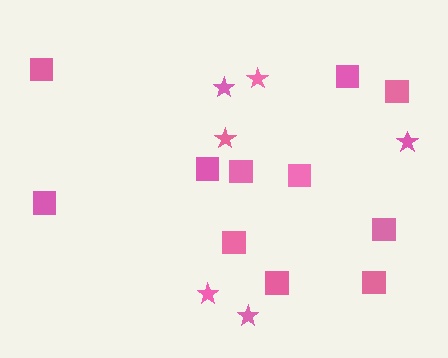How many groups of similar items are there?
There are 2 groups: one group of stars (6) and one group of squares (11).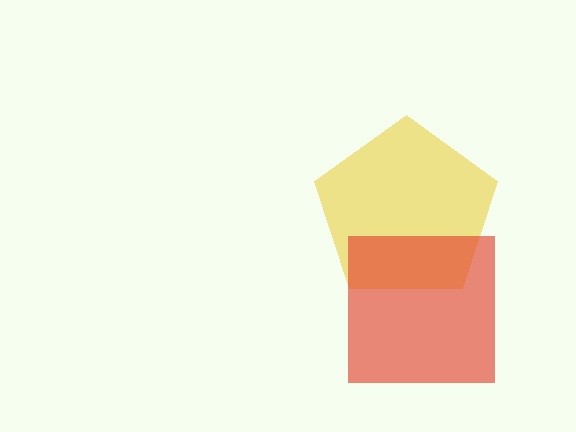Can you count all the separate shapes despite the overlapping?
Yes, there are 2 separate shapes.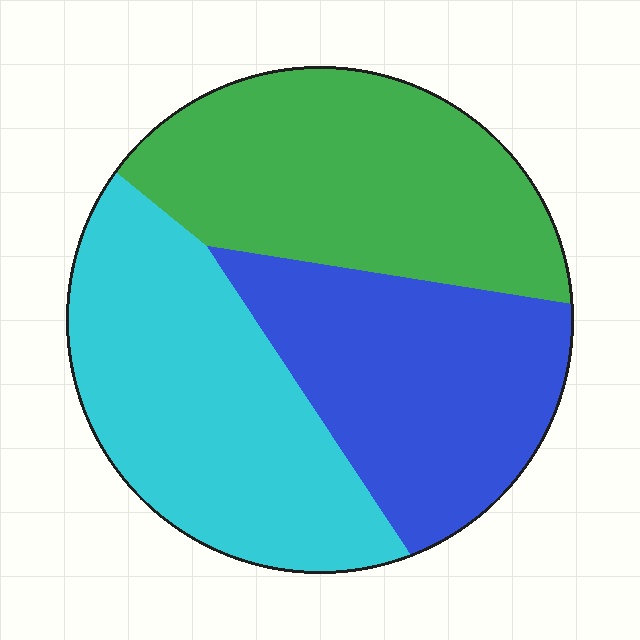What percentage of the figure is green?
Green covers 34% of the figure.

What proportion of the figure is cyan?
Cyan takes up about three eighths (3/8) of the figure.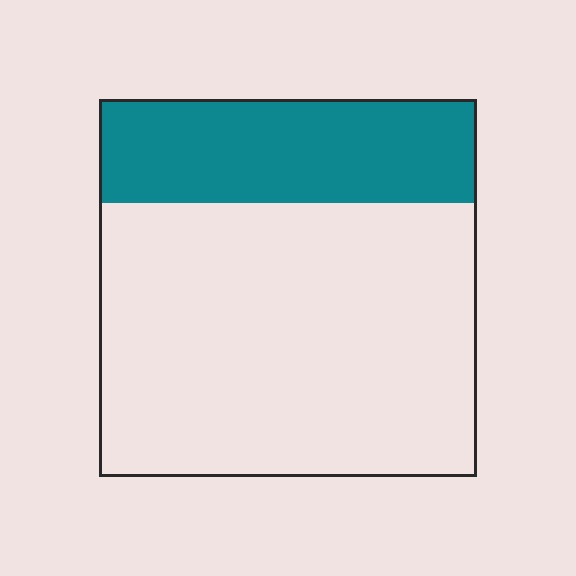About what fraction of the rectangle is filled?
About one quarter (1/4).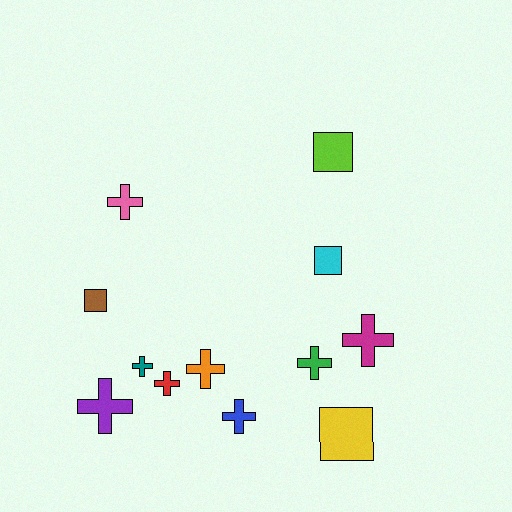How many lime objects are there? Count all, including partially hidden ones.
There is 1 lime object.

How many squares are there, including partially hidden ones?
There are 4 squares.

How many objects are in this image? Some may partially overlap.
There are 12 objects.